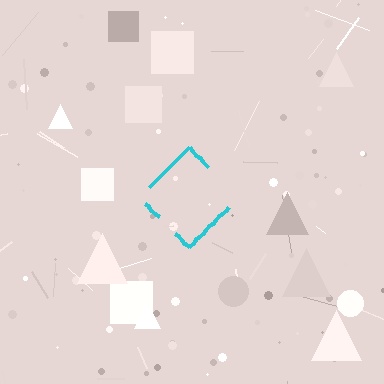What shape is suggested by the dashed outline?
The dashed outline suggests a diamond.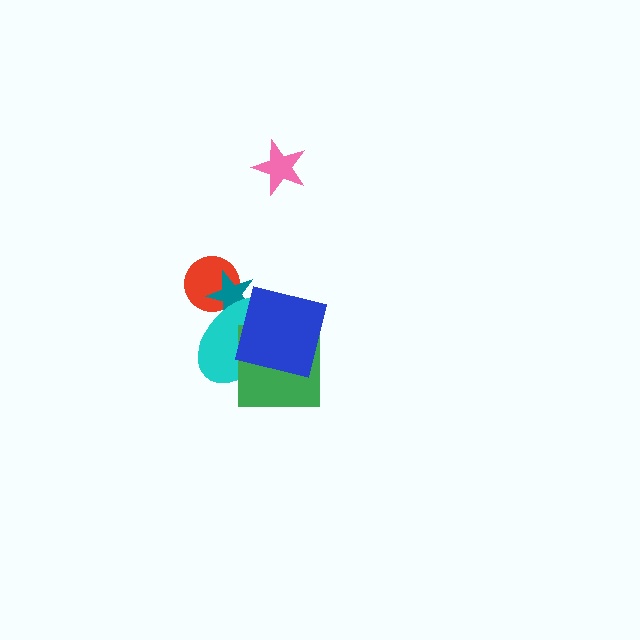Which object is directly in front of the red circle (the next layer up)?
The teal star is directly in front of the red circle.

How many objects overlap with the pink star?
0 objects overlap with the pink star.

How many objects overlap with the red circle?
2 objects overlap with the red circle.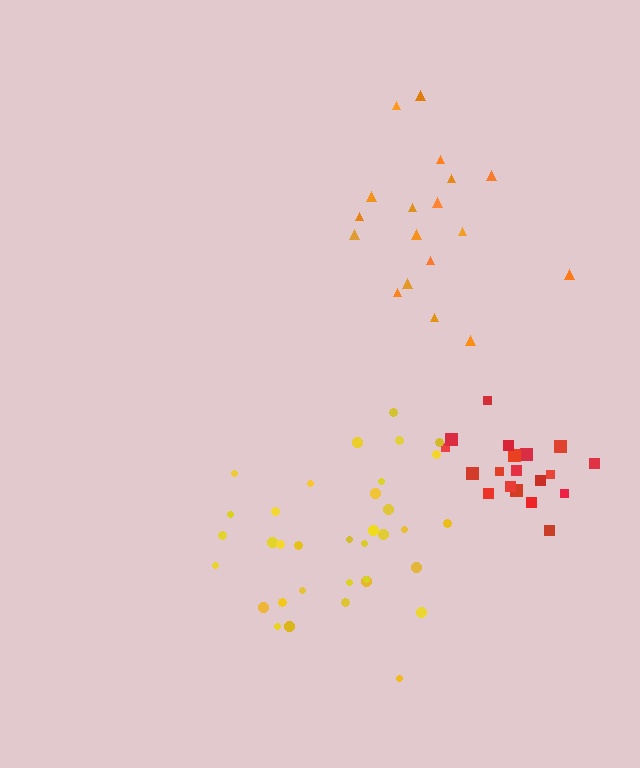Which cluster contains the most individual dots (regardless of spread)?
Yellow (35).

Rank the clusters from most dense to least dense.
red, yellow, orange.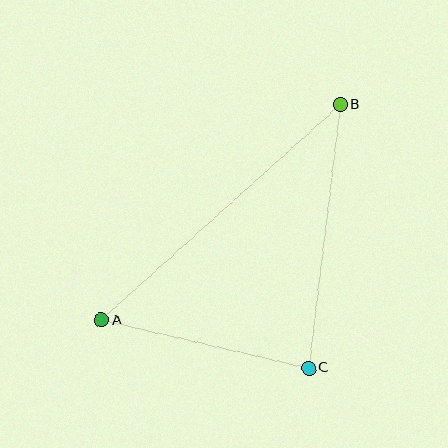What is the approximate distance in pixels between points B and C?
The distance between B and C is approximately 265 pixels.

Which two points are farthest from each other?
Points A and B are farthest from each other.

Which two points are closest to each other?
Points A and C are closest to each other.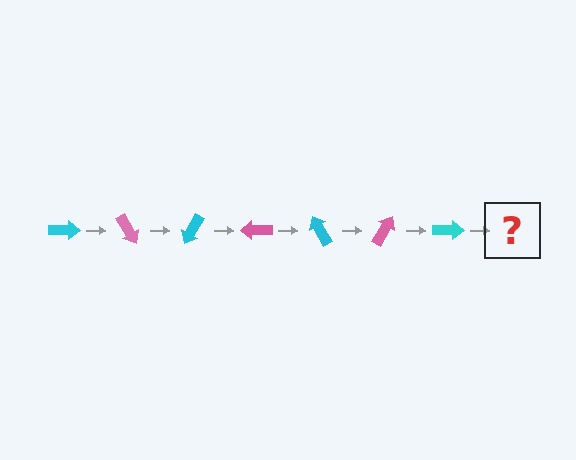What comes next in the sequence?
The next element should be a pink arrow, rotated 420 degrees from the start.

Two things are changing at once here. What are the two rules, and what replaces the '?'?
The two rules are that it rotates 60 degrees each step and the color cycles through cyan and pink. The '?' should be a pink arrow, rotated 420 degrees from the start.